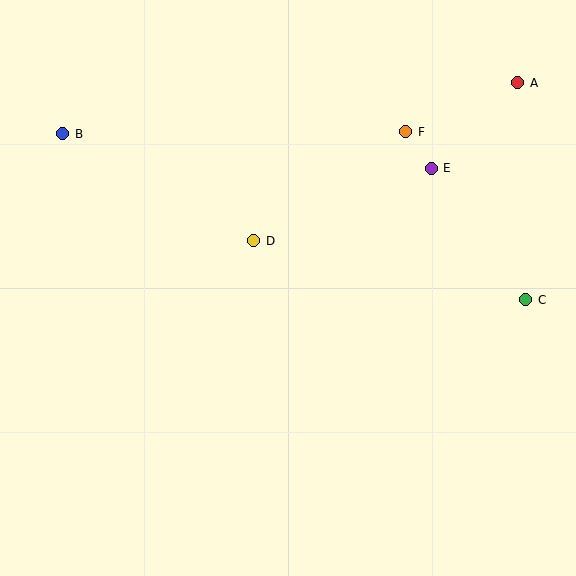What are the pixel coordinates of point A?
Point A is at (518, 83).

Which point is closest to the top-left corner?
Point B is closest to the top-left corner.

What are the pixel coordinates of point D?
Point D is at (254, 241).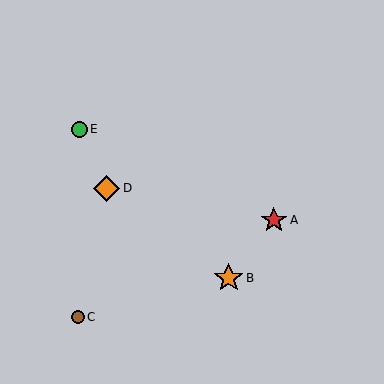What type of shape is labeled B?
Shape B is an orange star.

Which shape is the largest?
The orange star (labeled B) is the largest.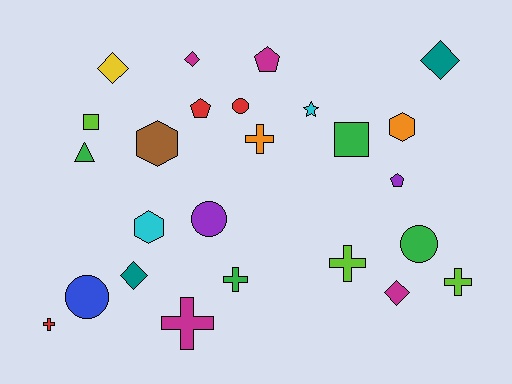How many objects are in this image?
There are 25 objects.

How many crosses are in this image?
There are 6 crosses.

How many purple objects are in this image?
There are 2 purple objects.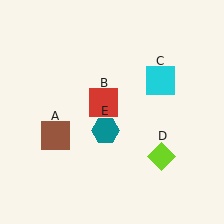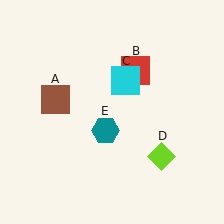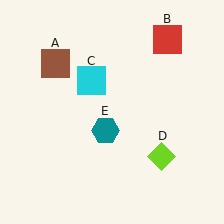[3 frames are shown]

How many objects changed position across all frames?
3 objects changed position: brown square (object A), red square (object B), cyan square (object C).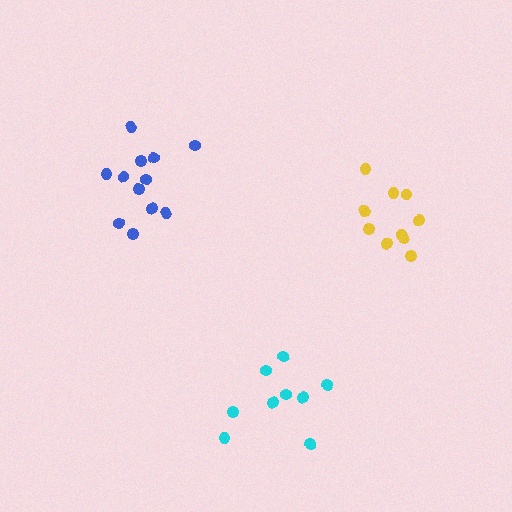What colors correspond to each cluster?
The clusters are colored: yellow, blue, cyan.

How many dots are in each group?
Group 1: 11 dots, Group 2: 12 dots, Group 3: 9 dots (32 total).